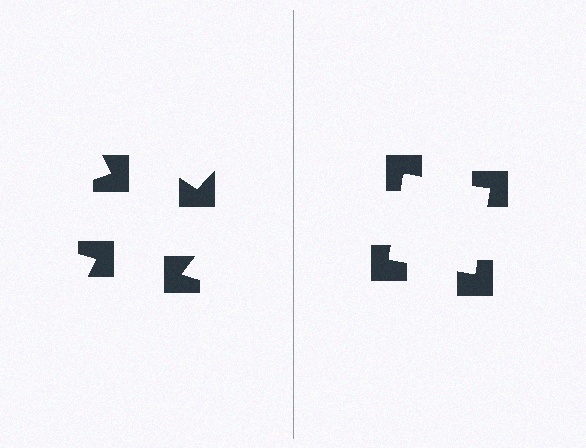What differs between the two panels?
The notched squares are positioned identically on both sides; only the wedge orientations differ. On the right they align to a square; on the left they are misaligned.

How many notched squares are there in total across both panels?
8 — 4 on each side.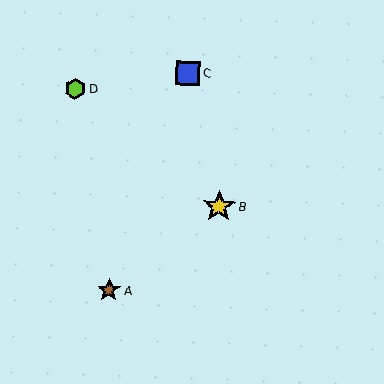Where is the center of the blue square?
The center of the blue square is at (188, 73).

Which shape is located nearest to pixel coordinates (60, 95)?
The lime hexagon (labeled D) at (75, 89) is nearest to that location.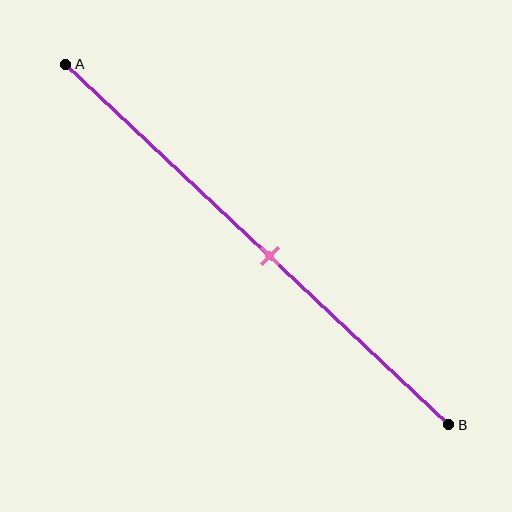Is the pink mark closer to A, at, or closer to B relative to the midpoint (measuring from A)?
The pink mark is closer to point B than the midpoint of segment AB.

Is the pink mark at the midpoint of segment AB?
No, the mark is at about 55% from A, not at the 50% midpoint.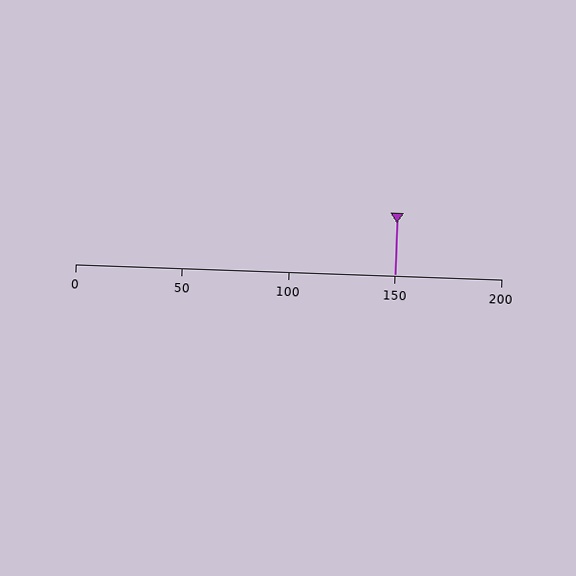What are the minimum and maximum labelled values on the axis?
The axis runs from 0 to 200.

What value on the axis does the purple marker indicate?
The marker indicates approximately 150.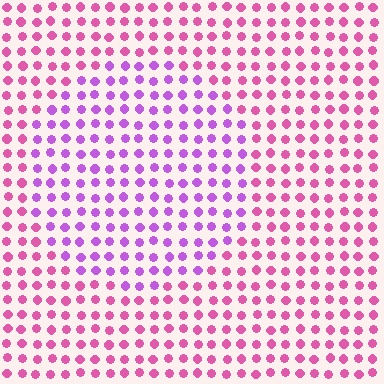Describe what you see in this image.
The image is filled with small pink elements in a uniform arrangement. A circle-shaped region is visible where the elements are tinted to a slightly different hue, forming a subtle color boundary.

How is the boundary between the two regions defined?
The boundary is defined purely by a slight shift in hue (about 38 degrees). Spacing, size, and orientation are identical on both sides.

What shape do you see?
I see a circle.